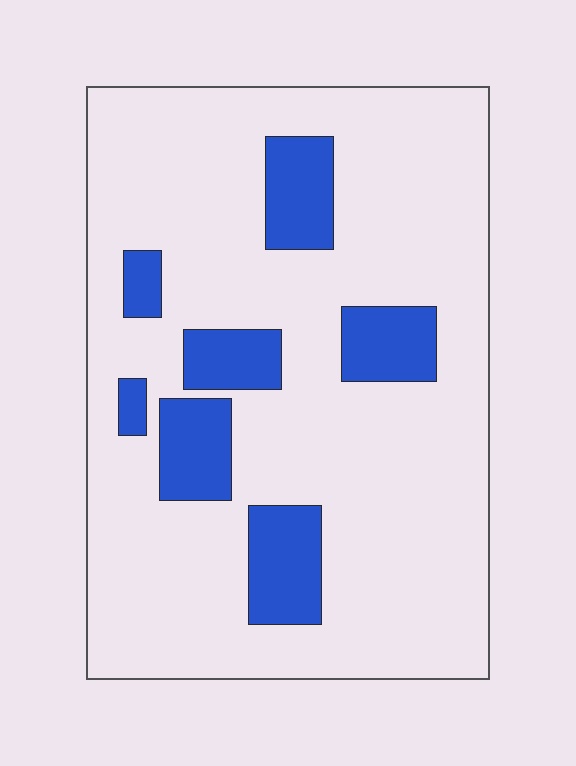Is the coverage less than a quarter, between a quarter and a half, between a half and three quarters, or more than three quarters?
Less than a quarter.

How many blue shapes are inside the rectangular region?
7.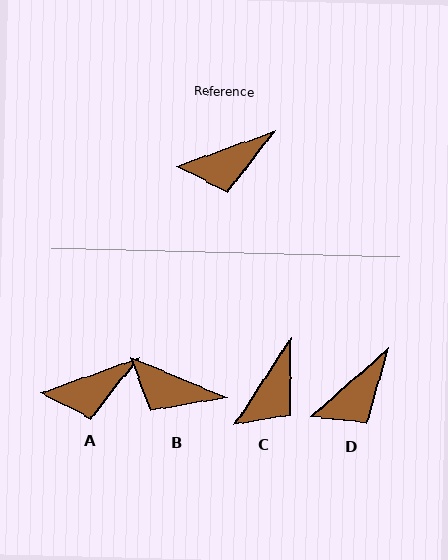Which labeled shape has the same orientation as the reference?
A.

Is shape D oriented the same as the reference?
No, it is off by about 21 degrees.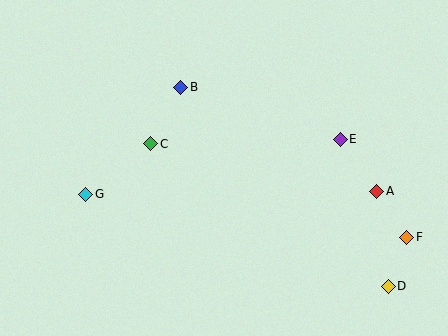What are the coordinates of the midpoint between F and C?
The midpoint between F and C is at (279, 191).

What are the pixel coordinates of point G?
Point G is at (86, 194).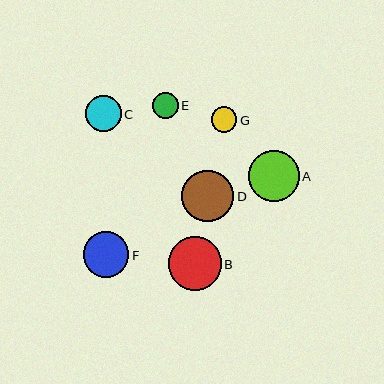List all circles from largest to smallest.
From largest to smallest: B, D, A, F, C, G, E.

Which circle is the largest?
Circle B is the largest with a size of approximately 53 pixels.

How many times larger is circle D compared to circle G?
Circle D is approximately 2.0 times the size of circle G.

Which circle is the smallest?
Circle E is the smallest with a size of approximately 25 pixels.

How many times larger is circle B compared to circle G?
Circle B is approximately 2.1 times the size of circle G.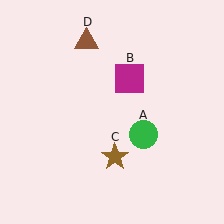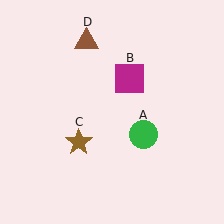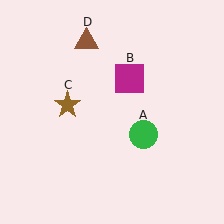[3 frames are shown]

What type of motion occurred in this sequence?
The brown star (object C) rotated clockwise around the center of the scene.